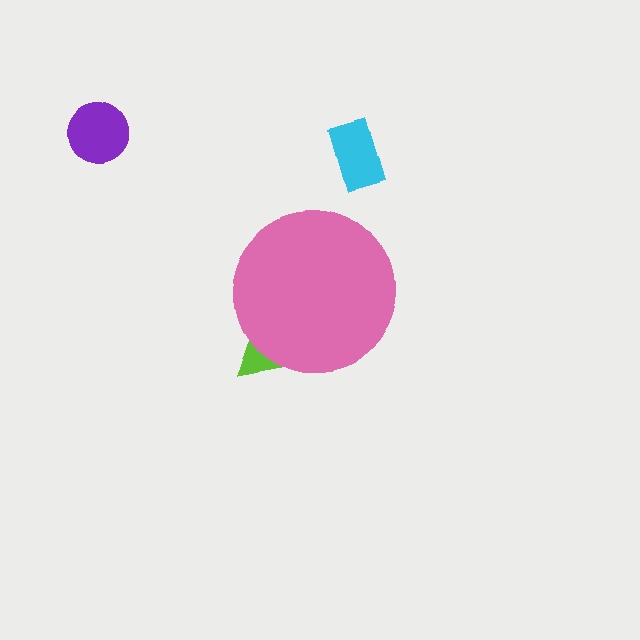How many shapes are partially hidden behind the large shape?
1 shape is partially hidden.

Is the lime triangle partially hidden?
Yes, the lime triangle is partially hidden behind the pink circle.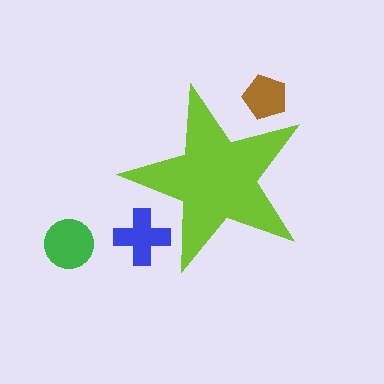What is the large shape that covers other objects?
A lime star.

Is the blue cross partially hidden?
Yes, the blue cross is partially hidden behind the lime star.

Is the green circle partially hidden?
No, the green circle is fully visible.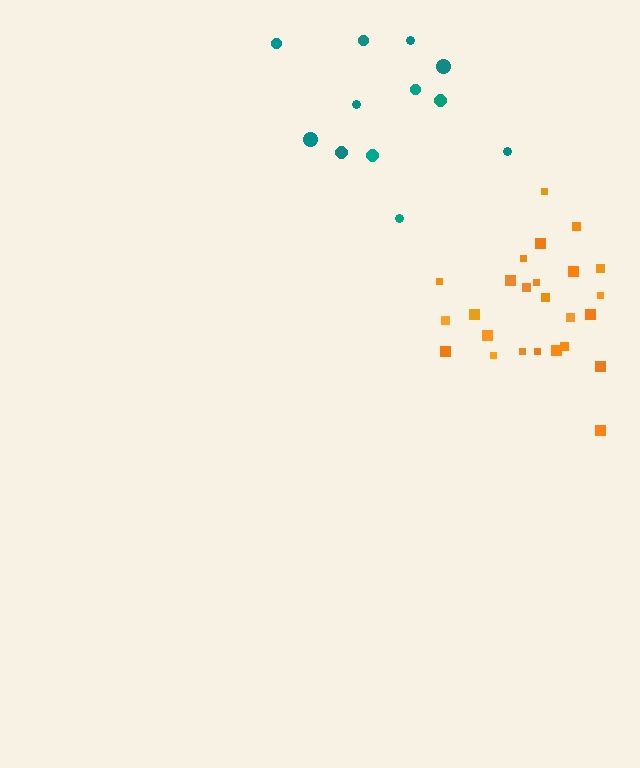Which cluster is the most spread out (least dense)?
Teal.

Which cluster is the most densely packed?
Orange.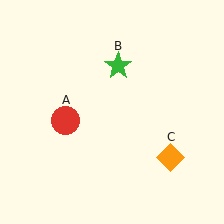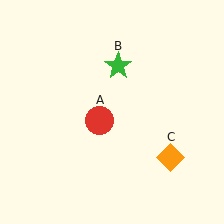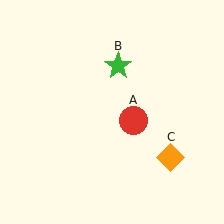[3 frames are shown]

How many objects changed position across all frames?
1 object changed position: red circle (object A).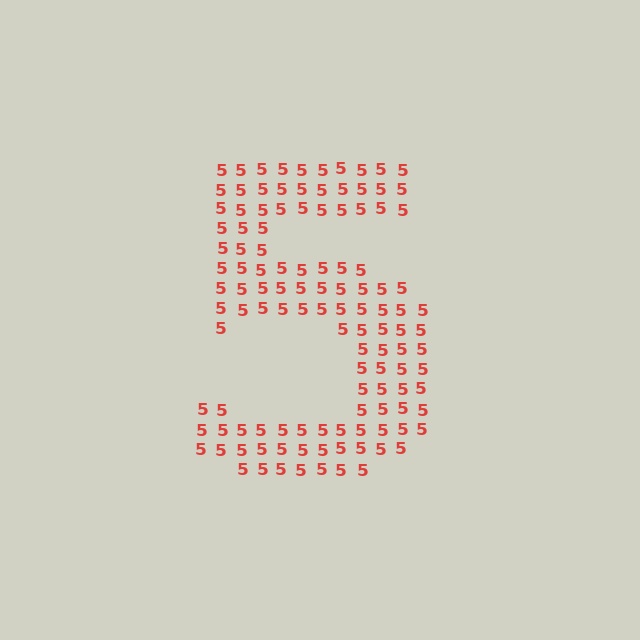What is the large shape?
The large shape is the digit 5.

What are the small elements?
The small elements are digit 5's.